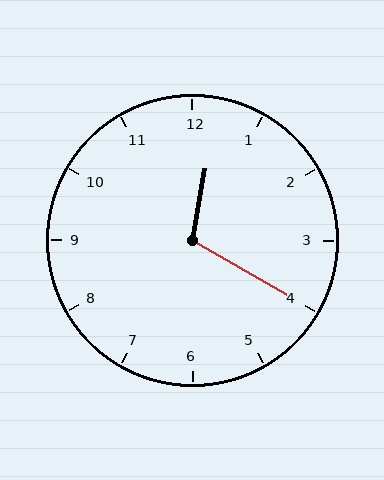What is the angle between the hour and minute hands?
Approximately 110 degrees.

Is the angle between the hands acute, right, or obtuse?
It is obtuse.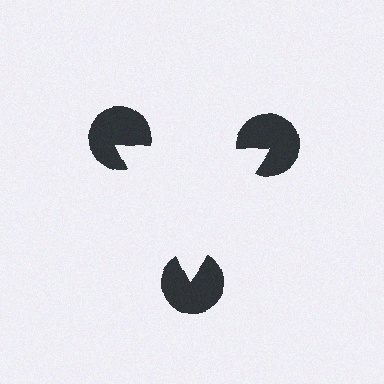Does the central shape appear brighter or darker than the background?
It typically appears slightly brighter than the background, even though no actual brightness change is drawn.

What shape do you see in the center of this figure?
An illusory triangle — its edges are inferred from the aligned wedge cuts in the pac-man discs, not physically drawn.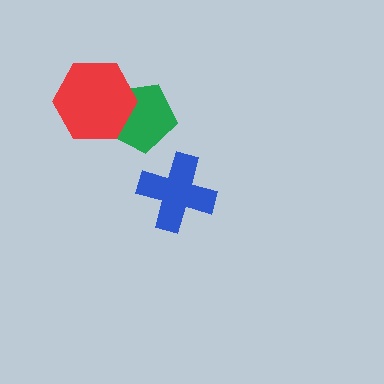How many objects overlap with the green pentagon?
1 object overlaps with the green pentagon.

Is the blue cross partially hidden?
No, no other shape covers it.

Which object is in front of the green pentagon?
The red hexagon is in front of the green pentagon.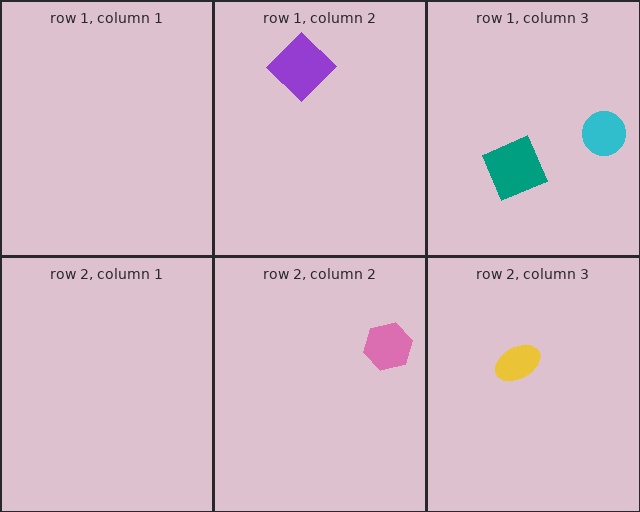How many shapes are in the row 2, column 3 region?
1.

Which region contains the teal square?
The row 1, column 3 region.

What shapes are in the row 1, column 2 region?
The purple diamond.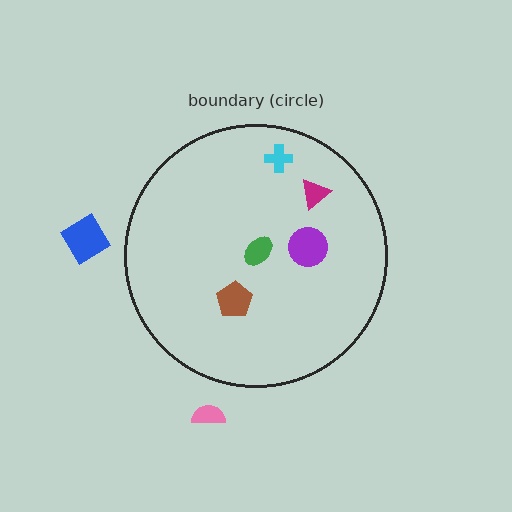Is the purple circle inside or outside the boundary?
Inside.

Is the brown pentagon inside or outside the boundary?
Inside.